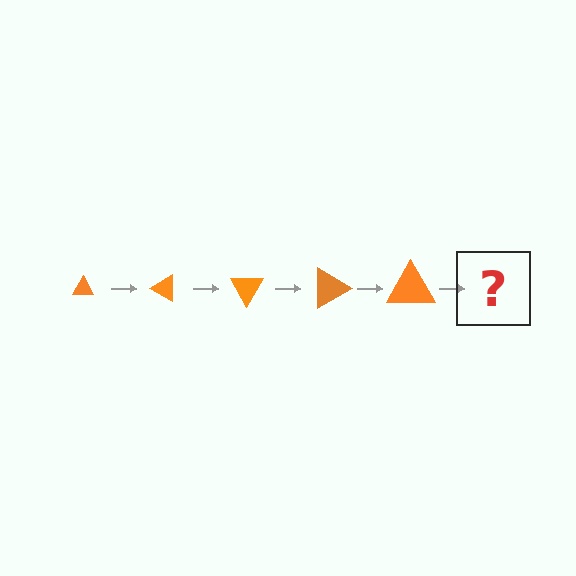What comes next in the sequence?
The next element should be a triangle, larger than the previous one and rotated 150 degrees from the start.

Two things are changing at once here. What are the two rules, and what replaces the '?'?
The two rules are that the triangle grows larger each step and it rotates 30 degrees each step. The '?' should be a triangle, larger than the previous one and rotated 150 degrees from the start.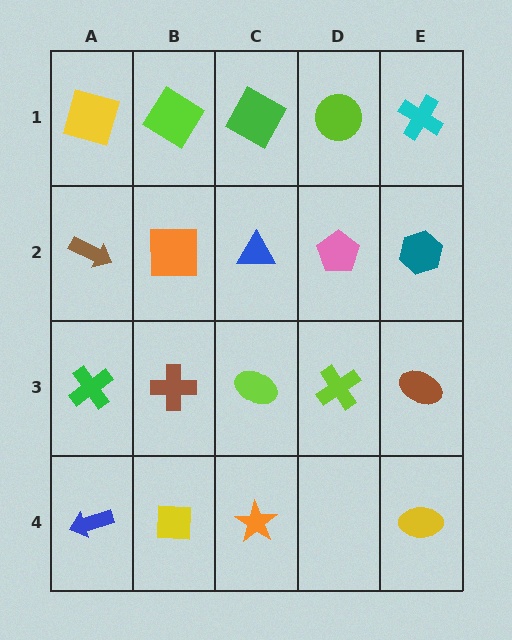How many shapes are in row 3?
5 shapes.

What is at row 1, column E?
A cyan cross.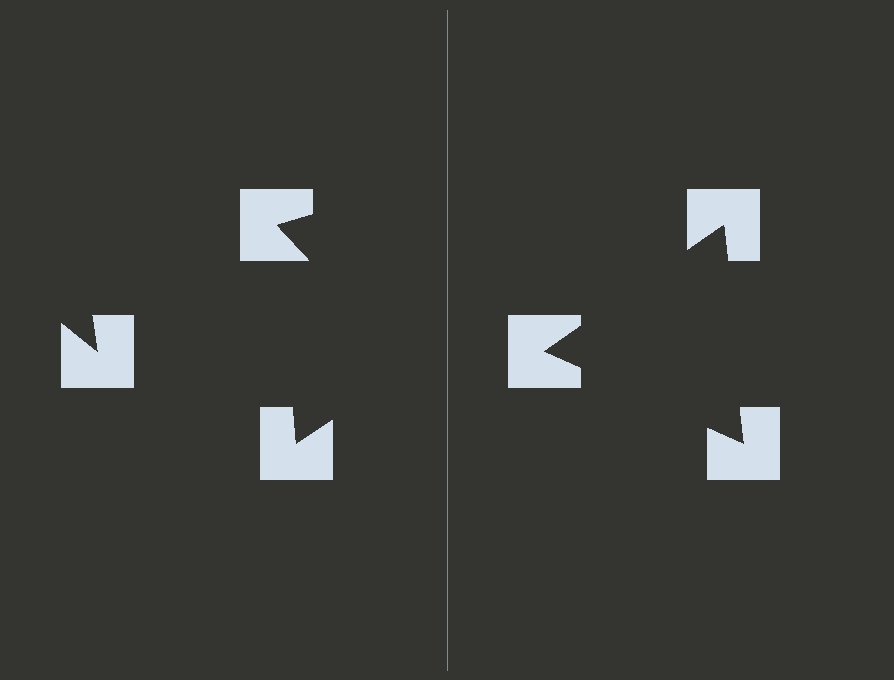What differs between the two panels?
The notched squares are positioned identically on both sides; only the wedge orientations differ. On the right they align to a triangle; on the left they are misaligned.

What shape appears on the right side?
An illusory triangle.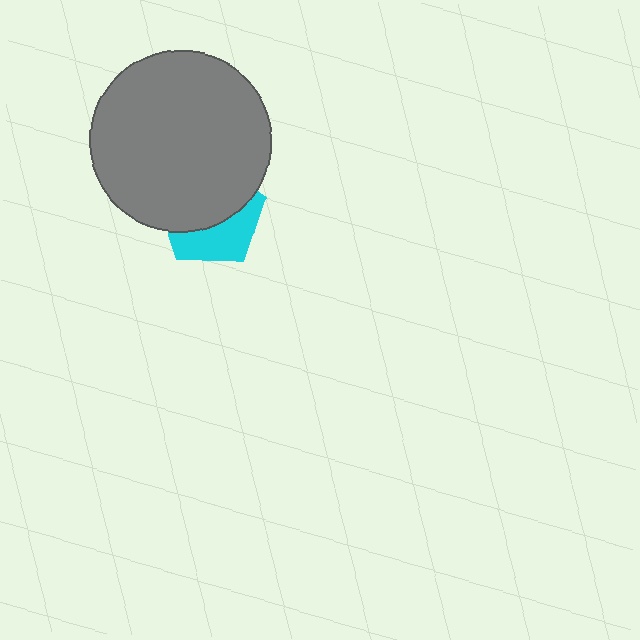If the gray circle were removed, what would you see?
You would see the complete cyan pentagon.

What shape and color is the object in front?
The object in front is a gray circle.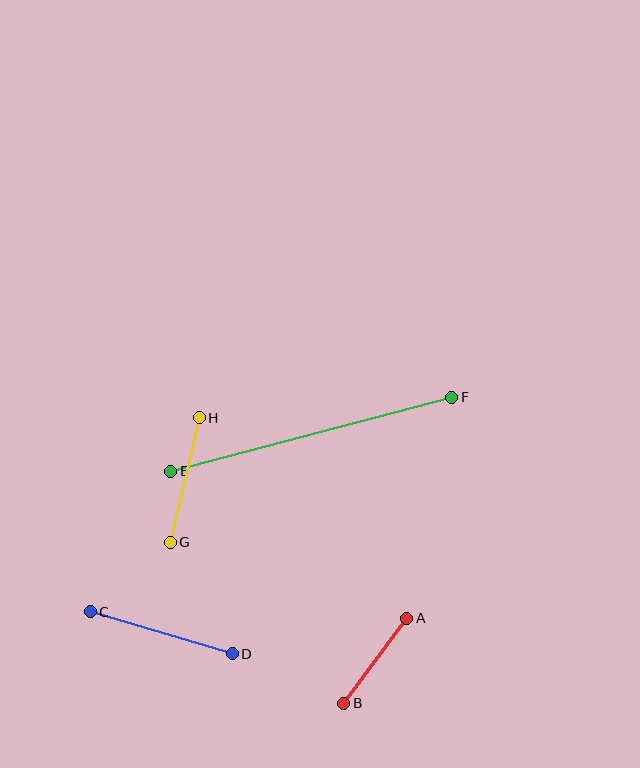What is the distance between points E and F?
The distance is approximately 291 pixels.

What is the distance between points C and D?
The distance is approximately 148 pixels.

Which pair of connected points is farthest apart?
Points E and F are farthest apart.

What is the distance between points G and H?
The distance is approximately 127 pixels.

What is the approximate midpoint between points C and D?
The midpoint is at approximately (161, 633) pixels.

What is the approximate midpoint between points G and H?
The midpoint is at approximately (185, 480) pixels.